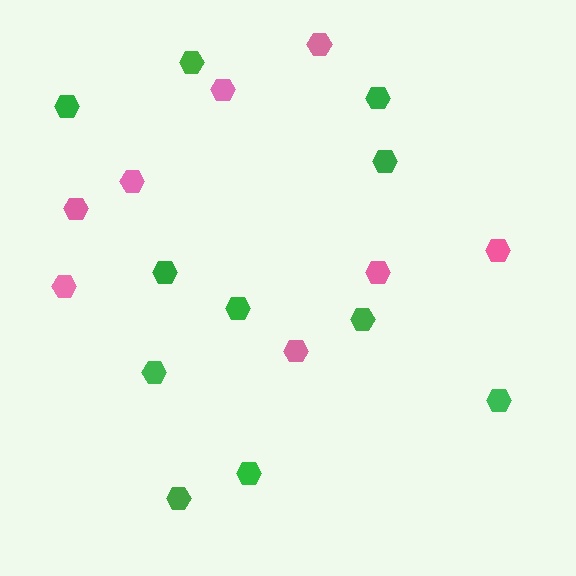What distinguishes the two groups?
There are 2 groups: one group of pink hexagons (8) and one group of green hexagons (11).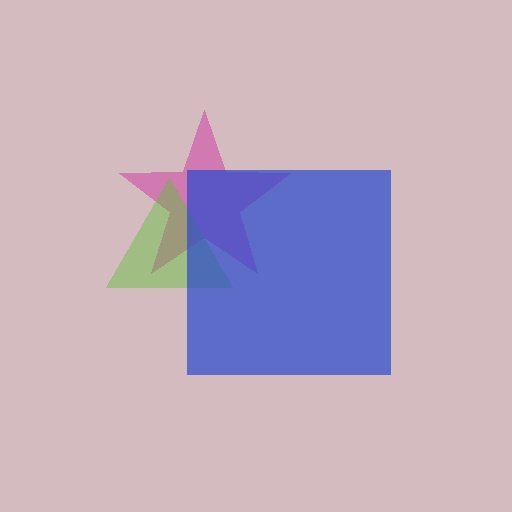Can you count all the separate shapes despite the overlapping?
Yes, there are 3 separate shapes.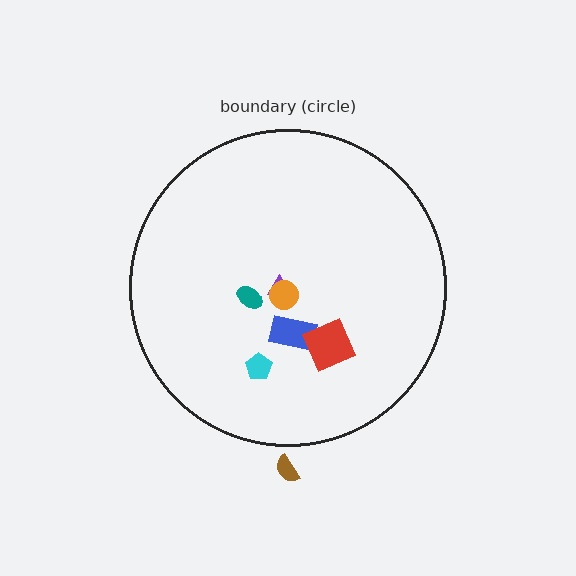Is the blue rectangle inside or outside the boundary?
Inside.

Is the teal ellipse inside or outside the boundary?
Inside.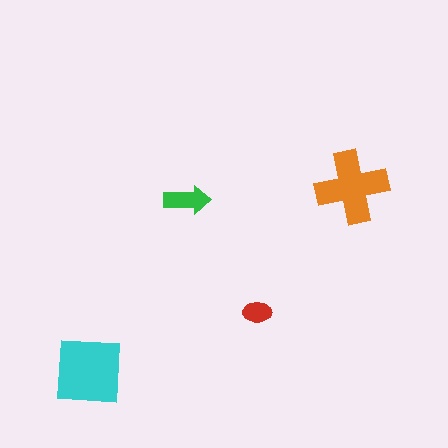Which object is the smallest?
The red ellipse.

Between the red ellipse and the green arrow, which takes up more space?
The green arrow.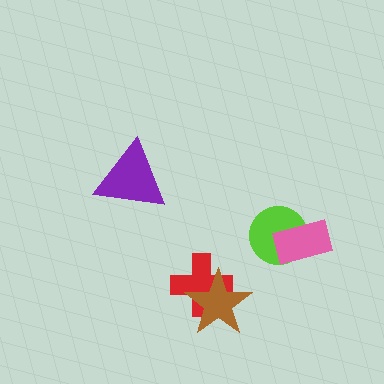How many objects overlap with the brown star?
1 object overlaps with the brown star.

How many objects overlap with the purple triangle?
0 objects overlap with the purple triangle.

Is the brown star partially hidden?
No, no other shape covers it.